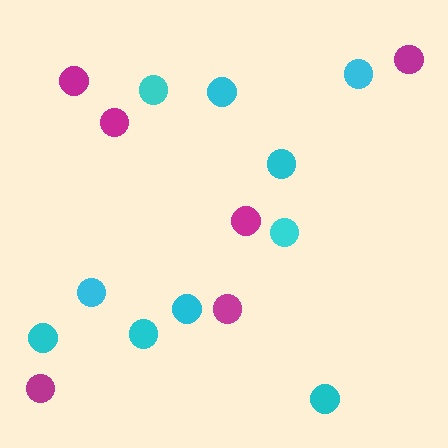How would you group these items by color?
There are 2 groups: one group of magenta circles (6) and one group of cyan circles (10).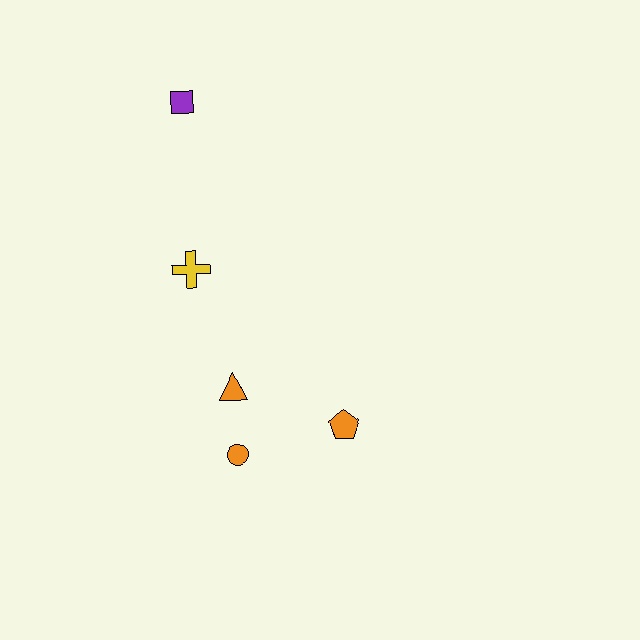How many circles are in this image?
There is 1 circle.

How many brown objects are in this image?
There are no brown objects.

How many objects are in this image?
There are 5 objects.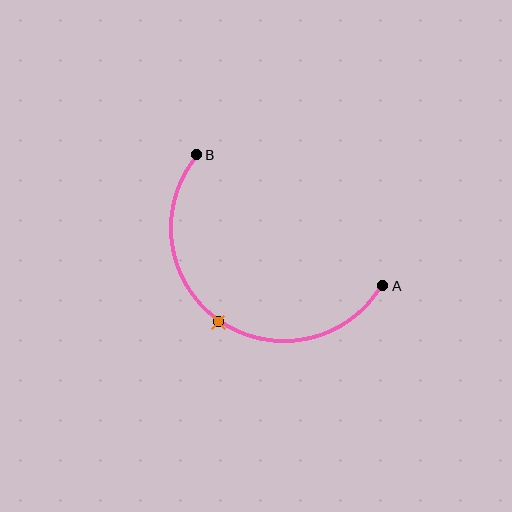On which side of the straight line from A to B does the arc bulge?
The arc bulges below and to the left of the straight line connecting A and B.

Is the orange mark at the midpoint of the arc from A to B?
Yes. The orange mark lies on the arc at equal arc-length from both A and B — it is the arc midpoint.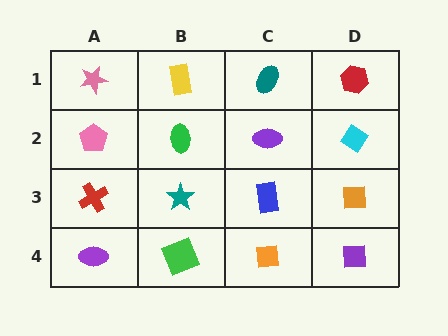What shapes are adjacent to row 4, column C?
A blue rectangle (row 3, column C), a green square (row 4, column B), a purple square (row 4, column D).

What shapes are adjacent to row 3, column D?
A cyan diamond (row 2, column D), a purple square (row 4, column D), a blue rectangle (row 3, column C).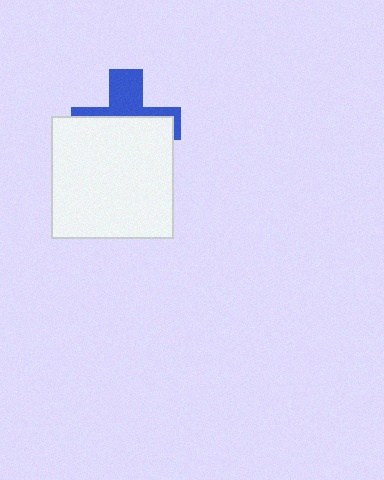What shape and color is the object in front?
The object in front is a white square.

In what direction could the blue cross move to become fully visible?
The blue cross could move up. That would shift it out from behind the white square entirely.